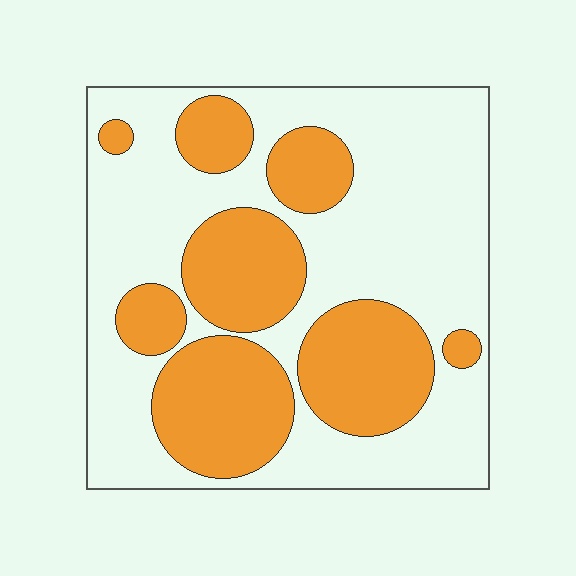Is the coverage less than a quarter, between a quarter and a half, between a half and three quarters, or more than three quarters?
Between a quarter and a half.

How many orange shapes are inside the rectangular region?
8.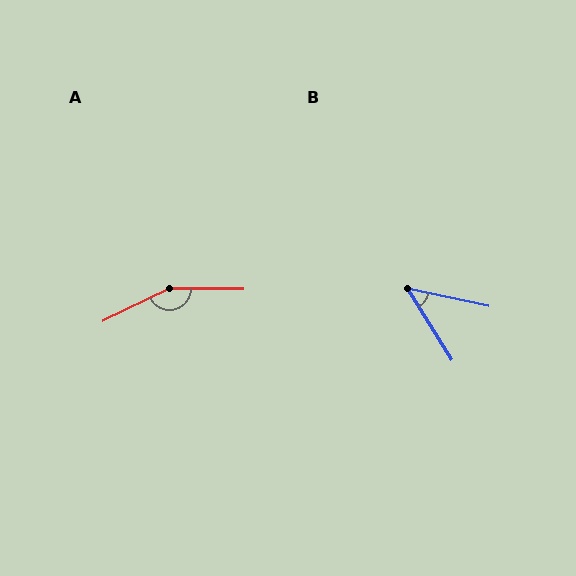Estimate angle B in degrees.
Approximately 46 degrees.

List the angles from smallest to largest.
B (46°), A (154°).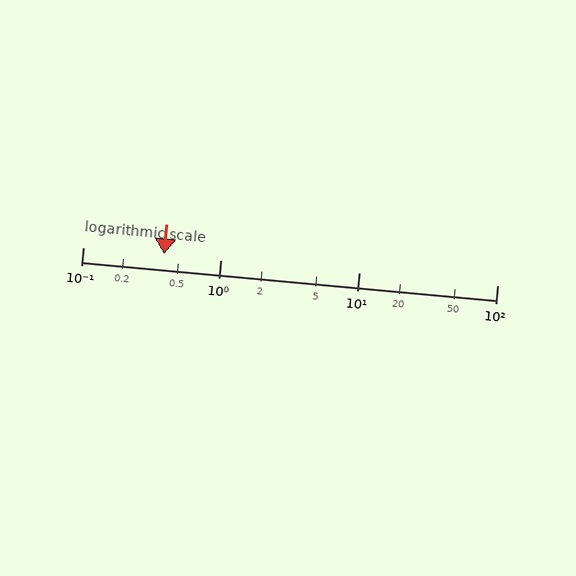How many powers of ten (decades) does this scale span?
The scale spans 3 decades, from 0.1 to 100.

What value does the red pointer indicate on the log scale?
The pointer indicates approximately 0.39.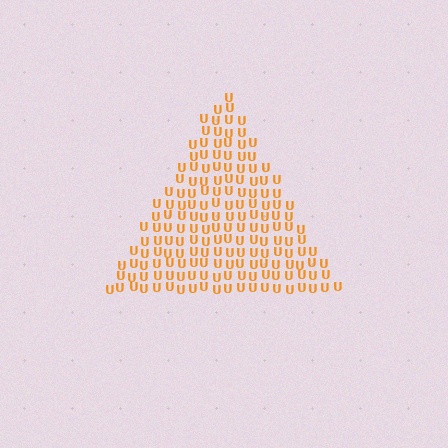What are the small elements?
The small elements are letter U's.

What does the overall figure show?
The overall figure shows a triangle.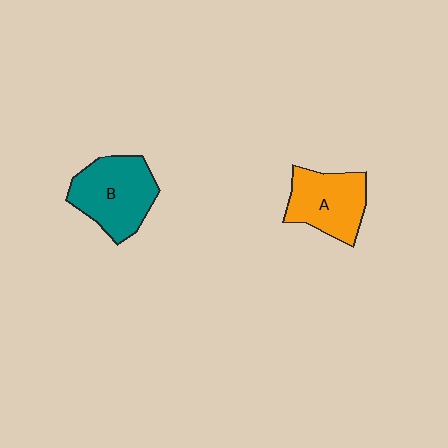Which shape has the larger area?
Shape B (teal).